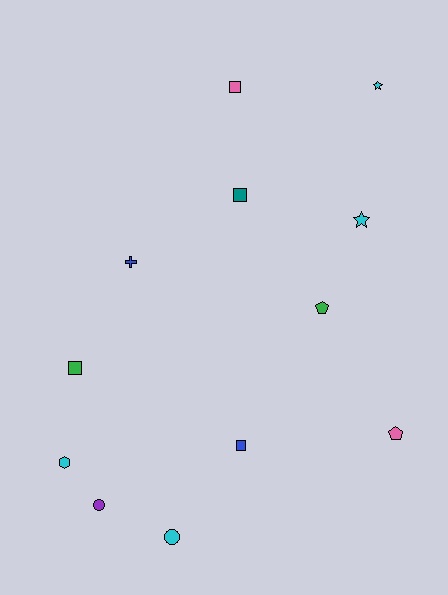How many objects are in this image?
There are 12 objects.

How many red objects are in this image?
There are no red objects.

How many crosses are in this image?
There is 1 cross.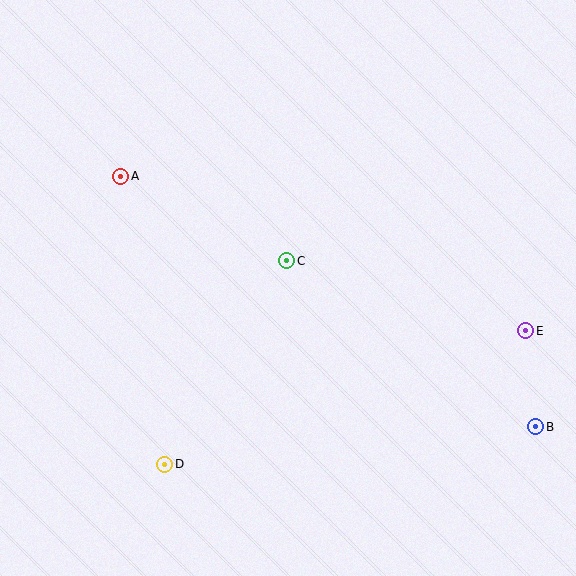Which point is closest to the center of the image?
Point C at (287, 261) is closest to the center.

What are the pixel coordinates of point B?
Point B is at (536, 427).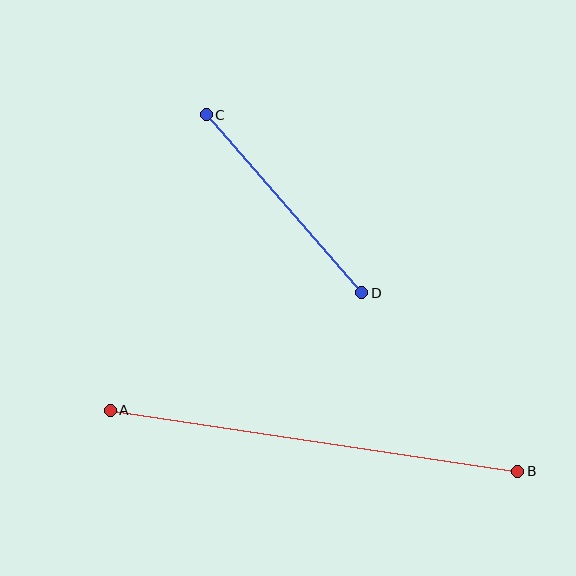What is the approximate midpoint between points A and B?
The midpoint is at approximately (314, 441) pixels.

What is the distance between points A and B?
The distance is approximately 412 pixels.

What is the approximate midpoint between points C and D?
The midpoint is at approximately (284, 204) pixels.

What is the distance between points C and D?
The distance is approximately 237 pixels.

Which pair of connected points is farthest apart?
Points A and B are farthest apart.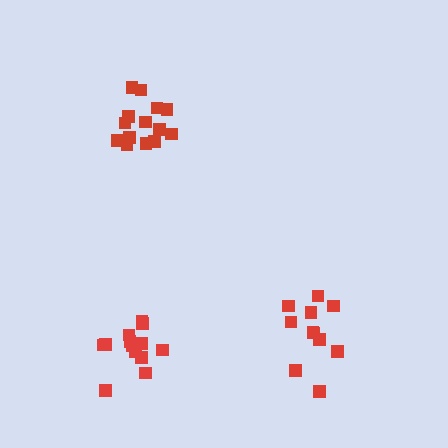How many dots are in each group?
Group 1: 11 dots, Group 2: 14 dots, Group 3: 13 dots (38 total).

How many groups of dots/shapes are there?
There are 3 groups.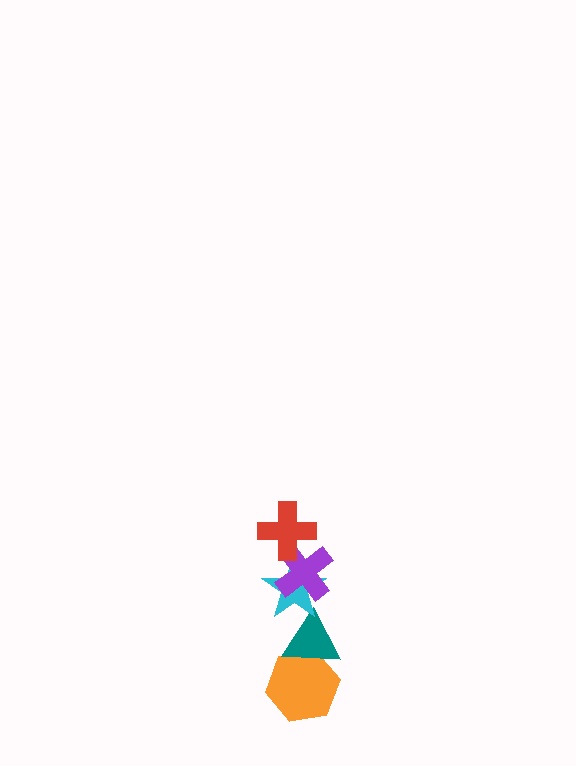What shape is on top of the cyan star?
The purple cross is on top of the cyan star.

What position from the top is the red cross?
The red cross is 1st from the top.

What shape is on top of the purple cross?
The red cross is on top of the purple cross.